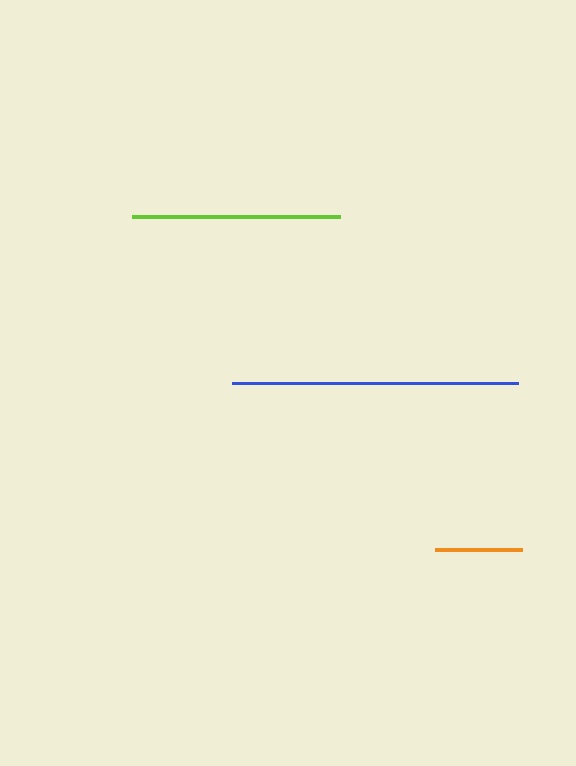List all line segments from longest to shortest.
From longest to shortest: blue, lime, orange.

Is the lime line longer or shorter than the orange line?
The lime line is longer than the orange line.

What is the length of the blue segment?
The blue segment is approximately 285 pixels long.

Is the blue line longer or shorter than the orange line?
The blue line is longer than the orange line.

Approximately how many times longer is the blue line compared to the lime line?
The blue line is approximately 1.4 times the length of the lime line.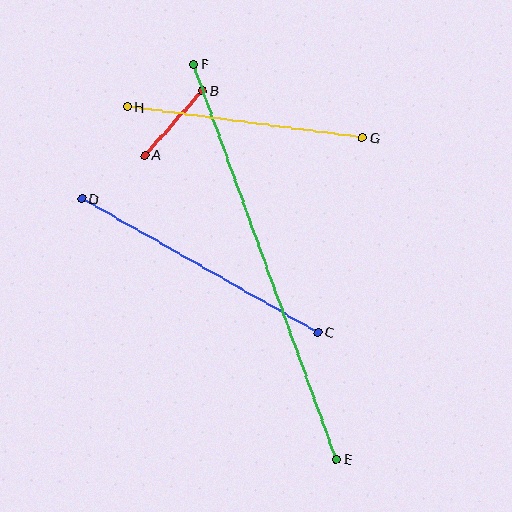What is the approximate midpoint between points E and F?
The midpoint is at approximately (265, 262) pixels.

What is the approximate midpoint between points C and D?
The midpoint is at approximately (200, 265) pixels.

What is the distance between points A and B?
The distance is approximately 86 pixels.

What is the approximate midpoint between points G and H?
The midpoint is at approximately (245, 122) pixels.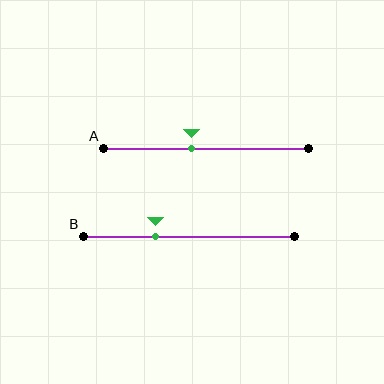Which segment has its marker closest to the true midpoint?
Segment A has its marker closest to the true midpoint.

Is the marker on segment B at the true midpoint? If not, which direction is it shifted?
No, the marker on segment B is shifted to the left by about 16% of the segment length.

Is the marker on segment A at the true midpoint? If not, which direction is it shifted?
No, the marker on segment A is shifted to the left by about 7% of the segment length.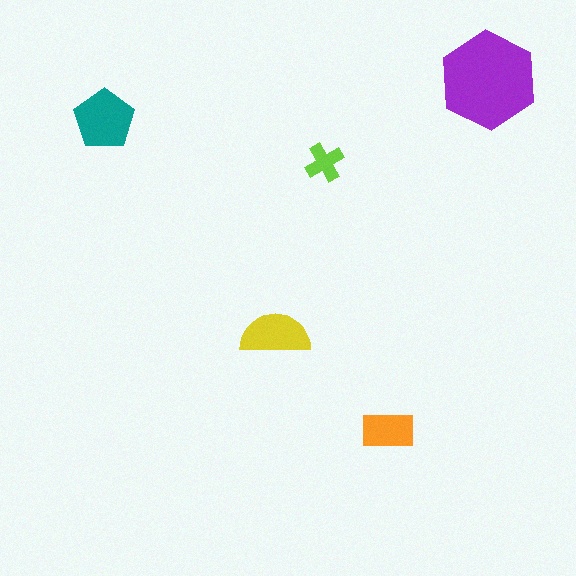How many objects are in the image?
There are 5 objects in the image.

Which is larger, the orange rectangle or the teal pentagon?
The teal pentagon.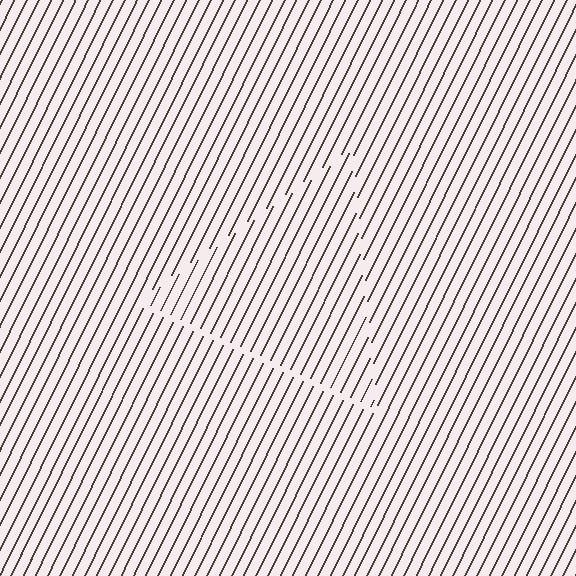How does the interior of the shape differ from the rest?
The interior of the shape contains the same grating, shifted by half a period — the contour is defined by the phase discontinuity where line-ends from the inner and outer gratings abut.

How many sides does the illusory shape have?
3 sides — the line-ends trace a triangle.